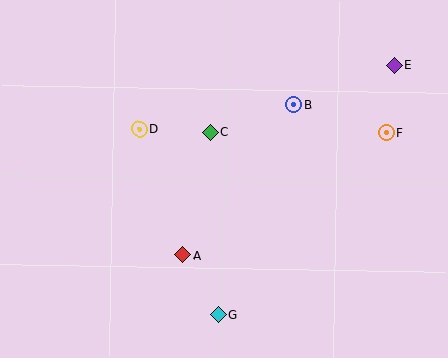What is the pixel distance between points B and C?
The distance between B and C is 88 pixels.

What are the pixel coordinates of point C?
Point C is at (210, 132).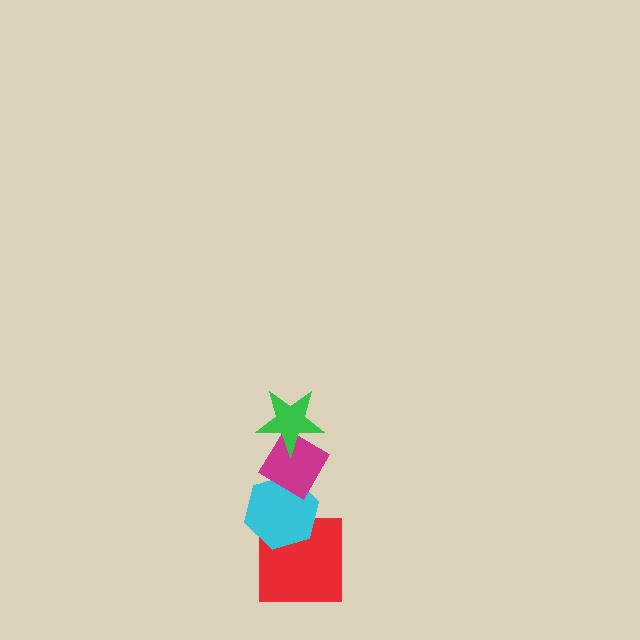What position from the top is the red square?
The red square is 4th from the top.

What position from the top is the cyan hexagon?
The cyan hexagon is 3rd from the top.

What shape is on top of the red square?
The cyan hexagon is on top of the red square.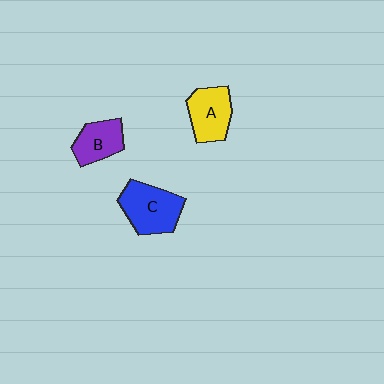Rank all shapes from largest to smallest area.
From largest to smallest: C (blue), A (yellow), B (purple).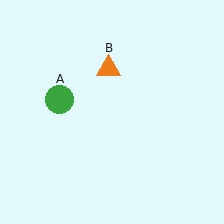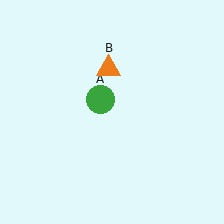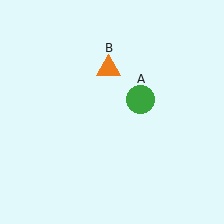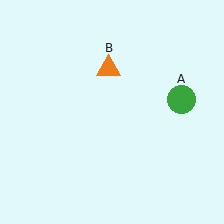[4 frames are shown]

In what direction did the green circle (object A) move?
The green circle (object A) moved right.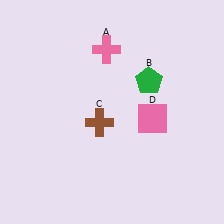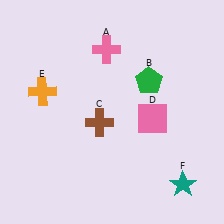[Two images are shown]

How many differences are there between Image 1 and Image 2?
There are 2 differences between the two images.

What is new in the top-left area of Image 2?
An orange cross (E) was added in the top-left area of Image 2.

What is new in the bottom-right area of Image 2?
A teal star (F) was added in the bottom-right area of Image 2.